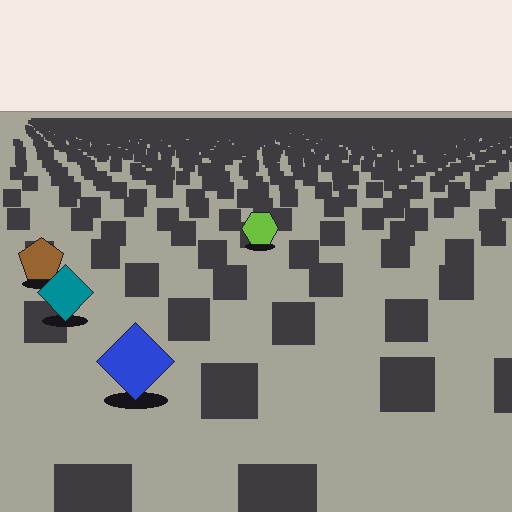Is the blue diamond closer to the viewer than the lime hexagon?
Yes. The blue diamond is closer — you can tell from the texture gradient: the ground texture is coarser near it.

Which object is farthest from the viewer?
The lime hexagon is farthest from the viewer. It appears smaller and the ground texture around it is denser.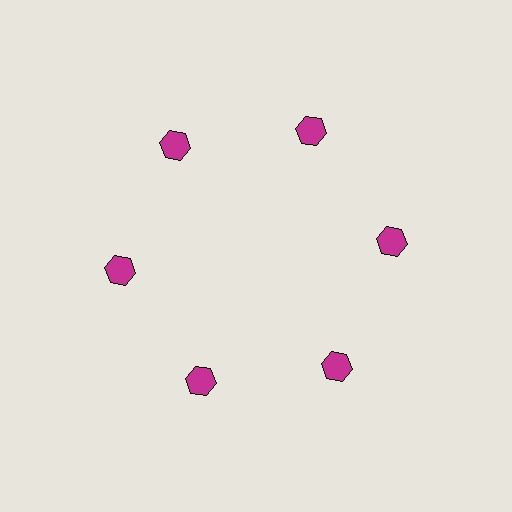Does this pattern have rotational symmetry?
Yes, this pattern has 6-fold rotational symmetry. It looks the same after rotating 60 degrees around the center.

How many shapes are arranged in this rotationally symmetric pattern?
There are 6 shapes, arranged in 6 groups of 1.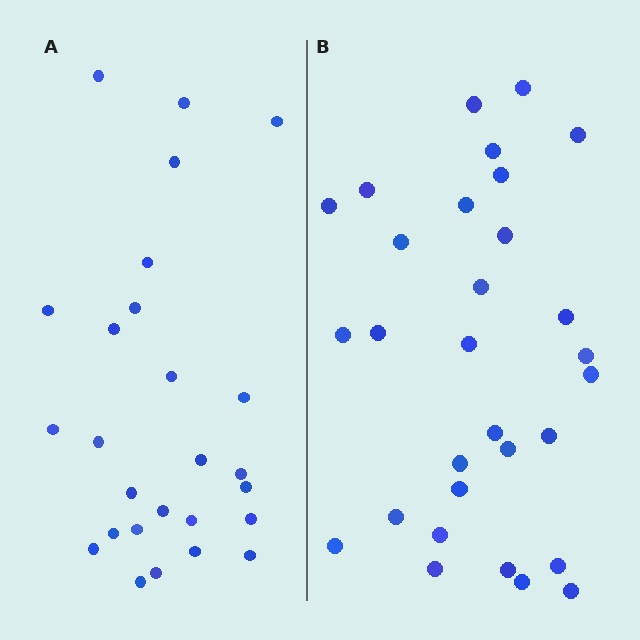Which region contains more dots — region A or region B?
Region B (the right region) has more dots.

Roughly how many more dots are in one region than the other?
Region B has about 4 more dots than region A.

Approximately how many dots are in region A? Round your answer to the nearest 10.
About 30 dots. (The exact count is 26, which rounds to 30.)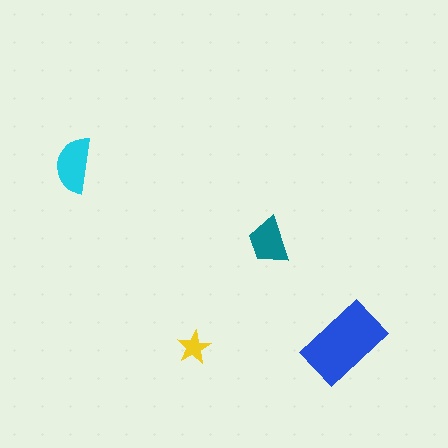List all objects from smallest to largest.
The yellow star, the teal trapezoid, the cyan semicircle, the blue rectangle.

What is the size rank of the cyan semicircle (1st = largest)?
2nd.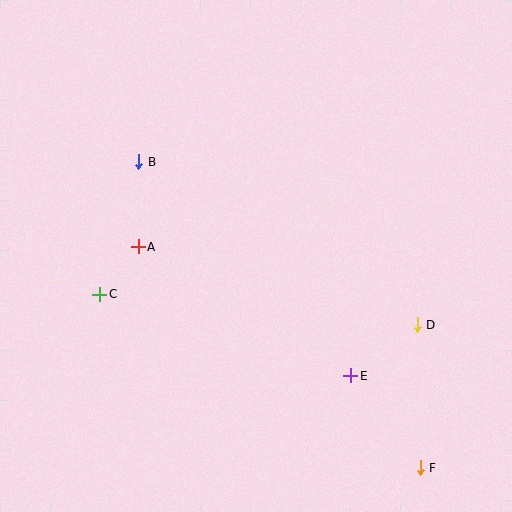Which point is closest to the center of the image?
Point A at (138, 247) is closest to the center.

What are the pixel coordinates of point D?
Point D is at (417, 325).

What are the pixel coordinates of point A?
Point A is at (138, 247).